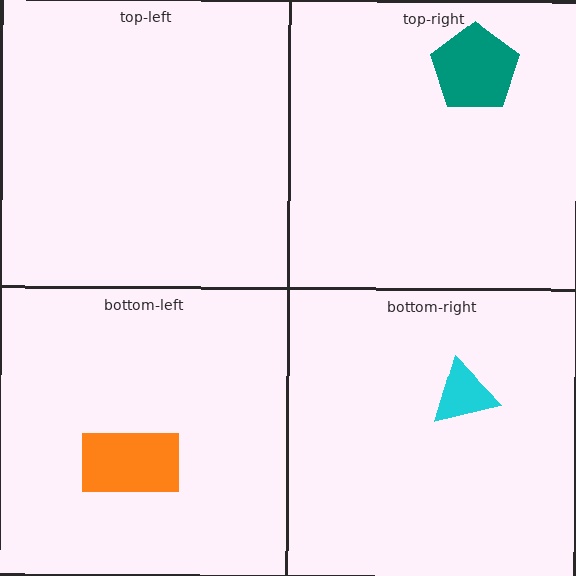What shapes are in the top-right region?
The teal pentagon.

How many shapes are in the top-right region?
1.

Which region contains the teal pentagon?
The top-right region.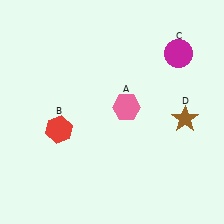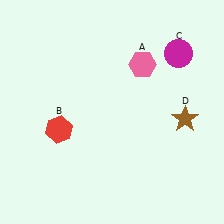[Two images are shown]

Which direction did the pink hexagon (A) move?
The pink hexagon (A) moved up.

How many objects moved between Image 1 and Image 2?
1 object moved between the two images.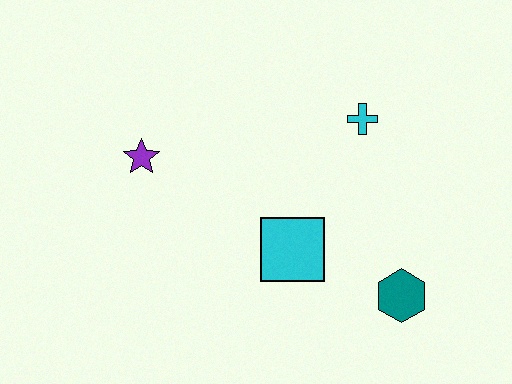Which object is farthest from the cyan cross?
The purple star is farthest from the cyan cross.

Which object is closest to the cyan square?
The teal hexagon is closest to the cyan square.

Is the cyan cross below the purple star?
No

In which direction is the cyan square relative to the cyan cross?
The cyan square is below the cyan cross.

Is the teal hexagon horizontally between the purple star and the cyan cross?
No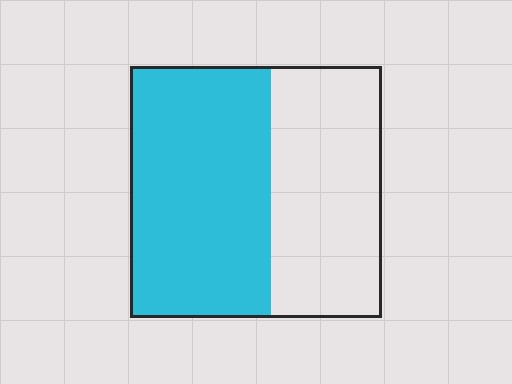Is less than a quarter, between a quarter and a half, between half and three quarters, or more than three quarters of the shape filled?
Between half and three quarters.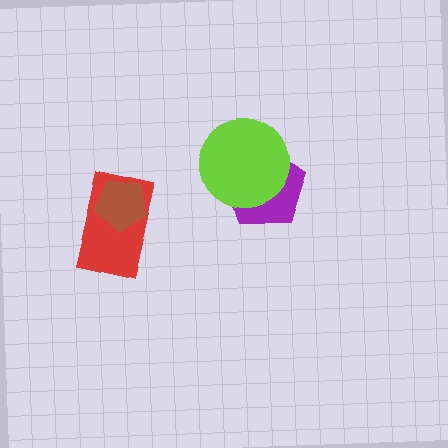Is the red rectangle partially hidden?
Yes, it is partially covered by another shape.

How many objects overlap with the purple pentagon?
1 object overlaps with the purple pentagon.